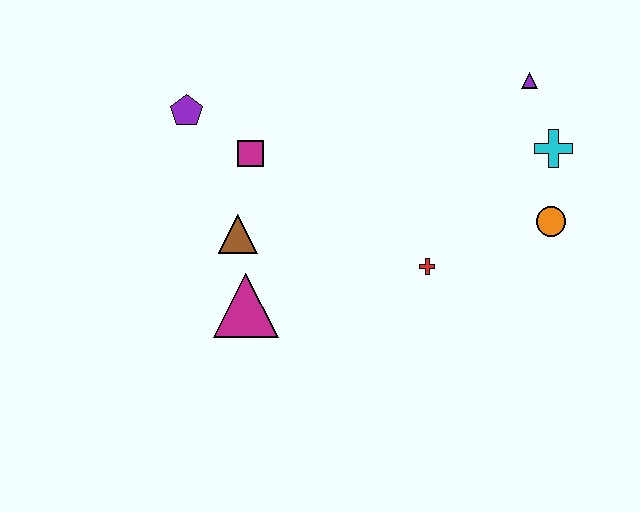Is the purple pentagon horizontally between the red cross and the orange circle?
No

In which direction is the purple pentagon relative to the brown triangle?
The purple pentagon is above the brown triangle.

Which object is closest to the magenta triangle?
The brown triangle is closest to the magenta triangle.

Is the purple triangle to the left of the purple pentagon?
No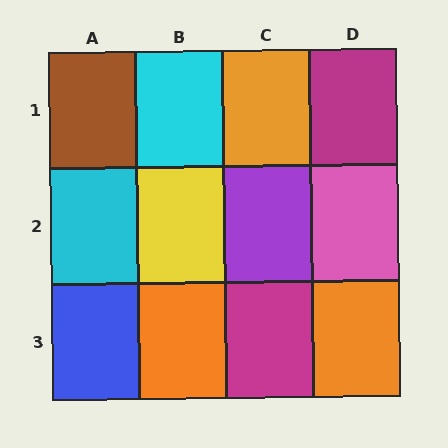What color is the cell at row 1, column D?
Magenta.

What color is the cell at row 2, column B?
Yellow.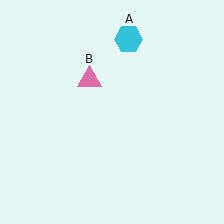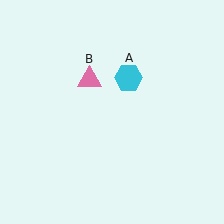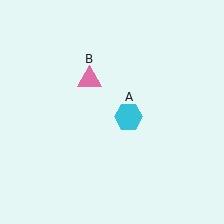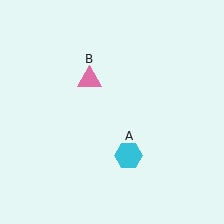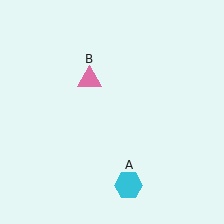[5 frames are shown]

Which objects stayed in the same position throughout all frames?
Pink triangle (object B) remained stationary.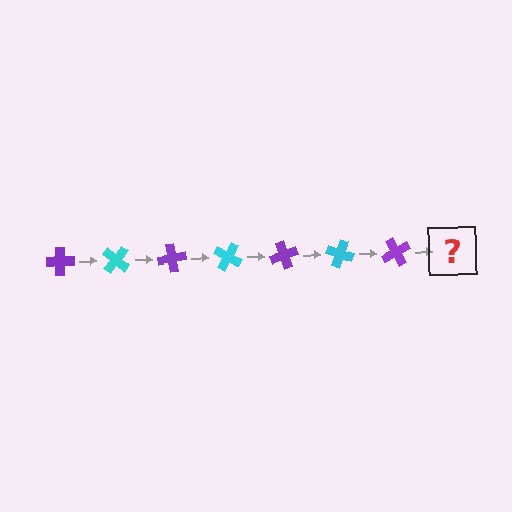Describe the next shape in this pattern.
It should be a cyan cross, rotated 280 degrees from the start.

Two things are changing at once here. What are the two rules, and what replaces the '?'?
The two rules are that it rotates 40 degrees each step and the color cycles through purple and cyan. The '?' should be a cyan cross, rotated 280 degrees from the start.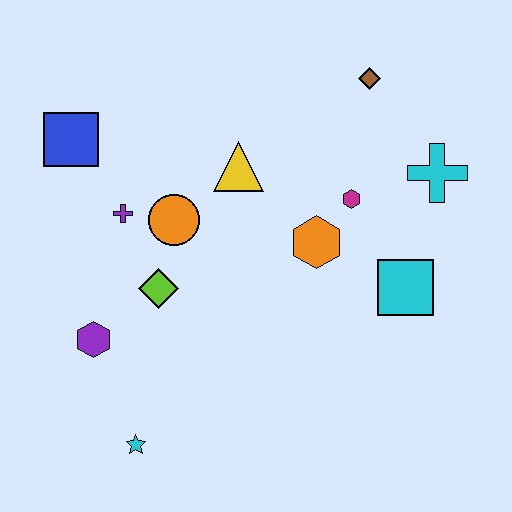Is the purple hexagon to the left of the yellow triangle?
Yes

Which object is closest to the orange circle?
The purple cross is closest to the orange circle.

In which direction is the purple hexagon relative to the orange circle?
The purple hexagon is below the orange circle.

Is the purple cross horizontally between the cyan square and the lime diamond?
No